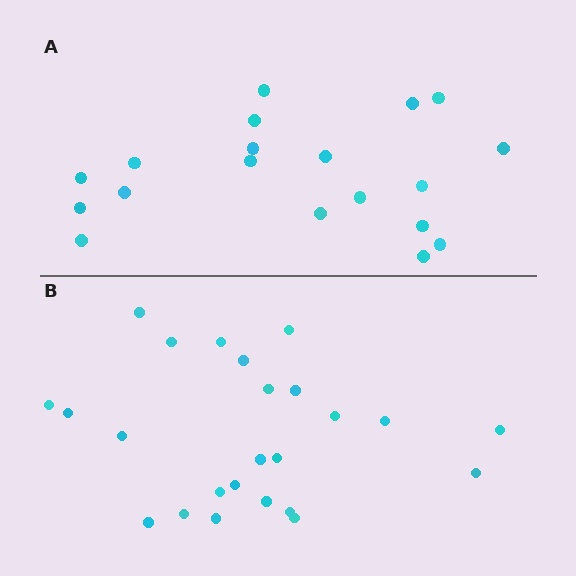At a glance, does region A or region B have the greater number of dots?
Region B (the bottom region) has more dots.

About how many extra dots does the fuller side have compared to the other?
Region B has about 5 more dots than region A.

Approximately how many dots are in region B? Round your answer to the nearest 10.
About 20 dots. (The exact count is 24, which rounds to 20.)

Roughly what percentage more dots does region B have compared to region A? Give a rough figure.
About 25% more.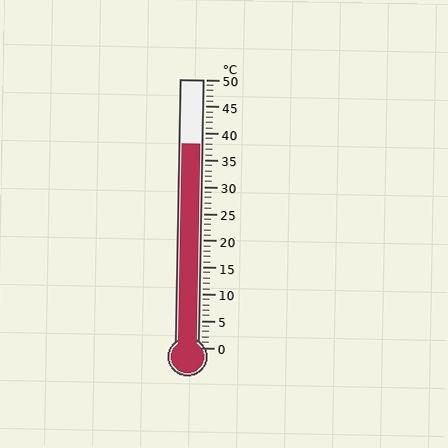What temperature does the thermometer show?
The thermometer shows approximately 38°C.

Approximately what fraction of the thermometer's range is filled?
The thermometer is filled to approximately 75% of its range.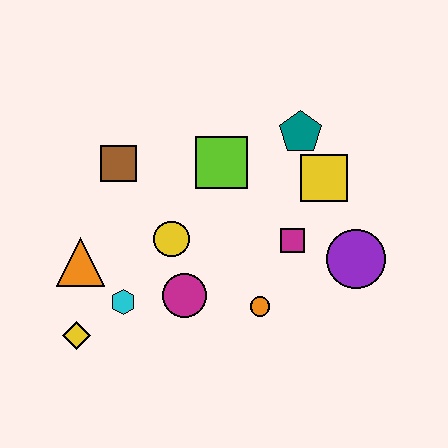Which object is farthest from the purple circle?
The yellow diamond is farthest from the purple circle.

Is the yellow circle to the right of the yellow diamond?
Yes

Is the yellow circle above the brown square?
No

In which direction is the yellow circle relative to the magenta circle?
The yellow circle is above the magenta circle.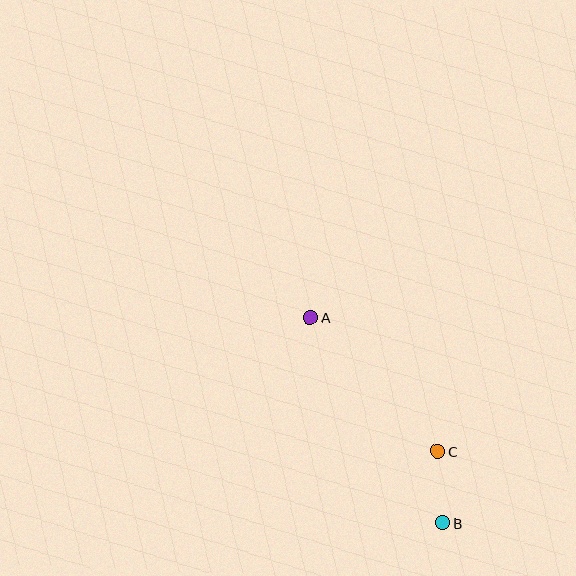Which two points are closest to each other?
Points B and C are closest to each other.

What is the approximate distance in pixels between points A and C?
The distance between A and C is approximately 185 pixels.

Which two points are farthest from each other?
Points A and B are farthest from each other.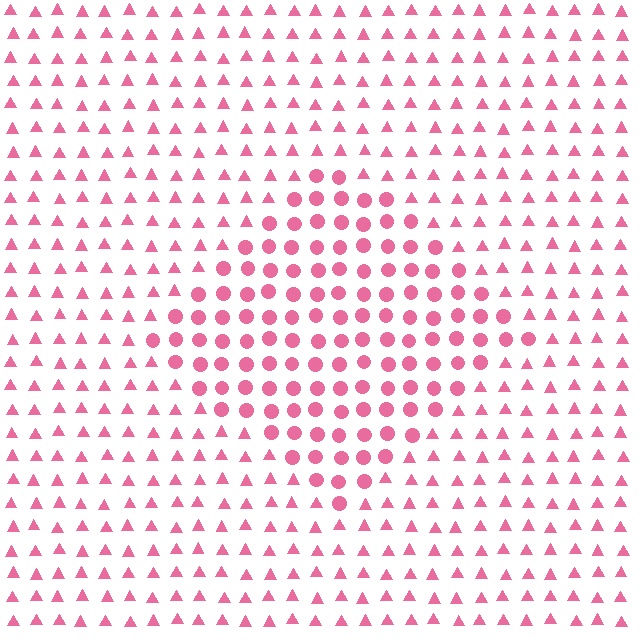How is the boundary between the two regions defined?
The boundary is defined by a change in element shape: circles inside vs. triangles outside. All elements share the same color and spacing.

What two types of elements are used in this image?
The image uses circles inside the diamond region and triangles outside it.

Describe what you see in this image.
The image is filled with small pink elements arranged in a uniform grid. A diamond-shaped region contains circles, while the surrounding area contains triangles. The boundary is defined purely by the change in element shape.